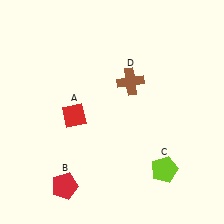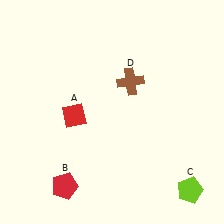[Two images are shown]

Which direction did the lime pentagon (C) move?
The lime pentagon (C) moved right.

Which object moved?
The lime pentagon (C) moved right.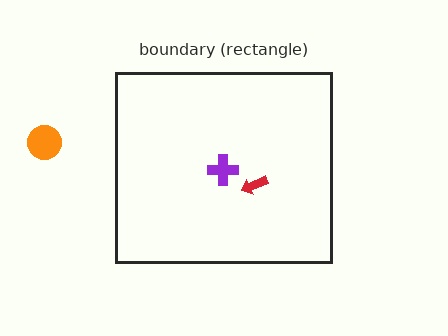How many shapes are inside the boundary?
2 inside, 1 outside.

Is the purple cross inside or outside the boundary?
Inside.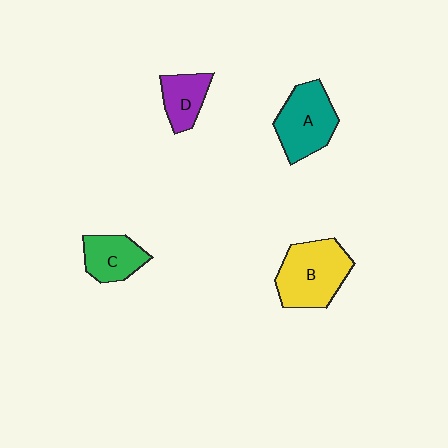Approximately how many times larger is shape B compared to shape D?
Approximately 1.9 times.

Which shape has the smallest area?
Shape D (purple).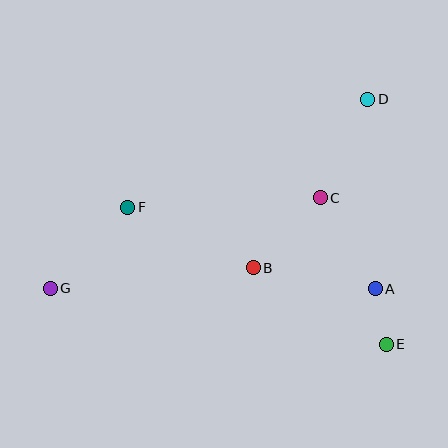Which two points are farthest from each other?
Points D and G are farthest from each other.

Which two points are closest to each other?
Points A and E are closest to each other.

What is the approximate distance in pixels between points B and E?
The distance between B and E is approximately 153 pixels.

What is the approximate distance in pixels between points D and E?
The distance between D and E is approximately 245 pixels.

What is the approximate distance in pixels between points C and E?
The distance between C and E is approximately 161 pixels.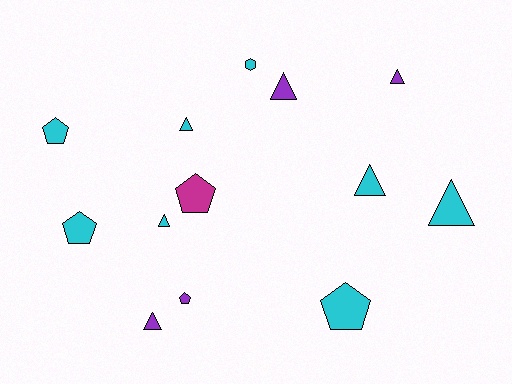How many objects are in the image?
There are 13 objects.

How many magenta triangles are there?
There are no magenta triangles.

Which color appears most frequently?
Cyan, with 8 objects.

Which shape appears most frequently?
Triangle, with 7 objects.